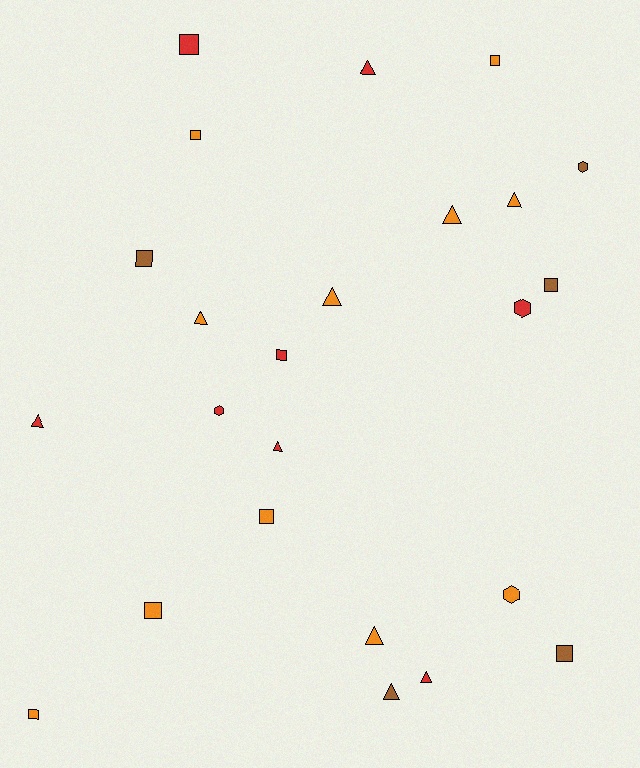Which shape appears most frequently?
Triangle, with 10 objects.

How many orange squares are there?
There are 5 orange squares.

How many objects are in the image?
There are 24 objects.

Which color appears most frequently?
Orange, with 11 objects.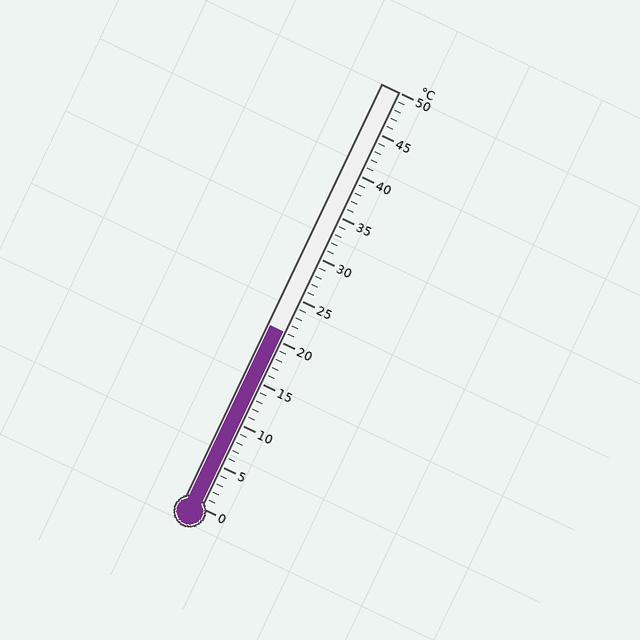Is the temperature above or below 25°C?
The temperature is below 25°C.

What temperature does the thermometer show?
The thermometer shows approximately 21°C.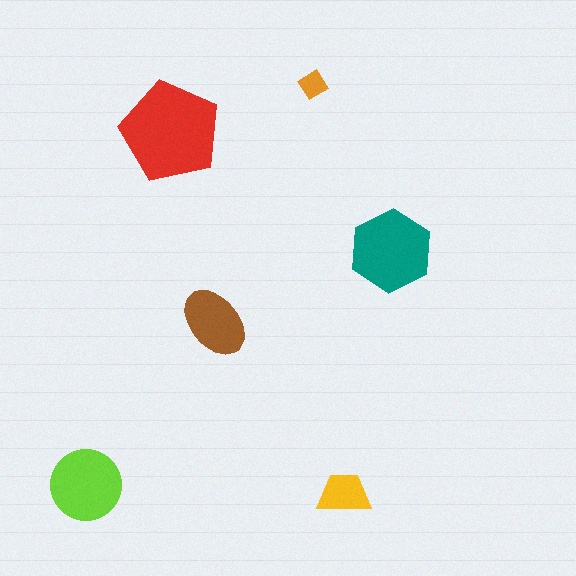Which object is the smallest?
The orange diamond.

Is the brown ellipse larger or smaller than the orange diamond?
Larger.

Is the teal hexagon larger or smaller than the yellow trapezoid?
Larger.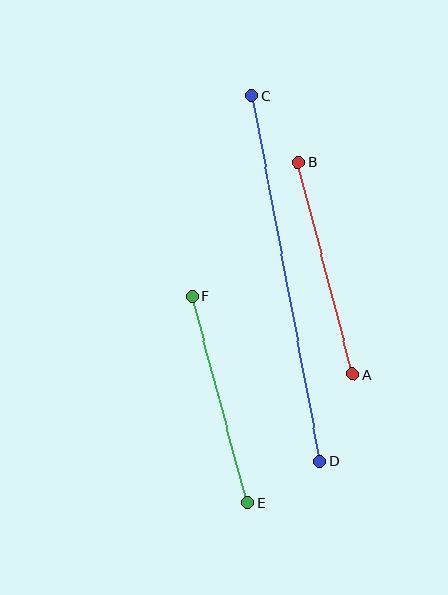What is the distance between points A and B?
The distance is approximately 219 pixels.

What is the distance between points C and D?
The distance is approximately 372 pixels.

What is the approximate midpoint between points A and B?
The midpoint is at approximately (325, 268) pixels.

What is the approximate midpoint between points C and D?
The midpoint is at approximately (286, 279) pixels.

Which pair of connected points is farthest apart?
Points C and D are farthest apart.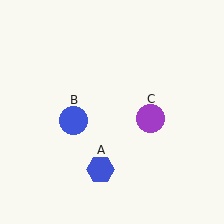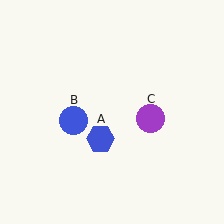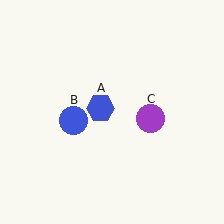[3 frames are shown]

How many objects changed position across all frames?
1 object changed position: blue hexagon (object A).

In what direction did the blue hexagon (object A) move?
The blue hexagon (object A) moved up.